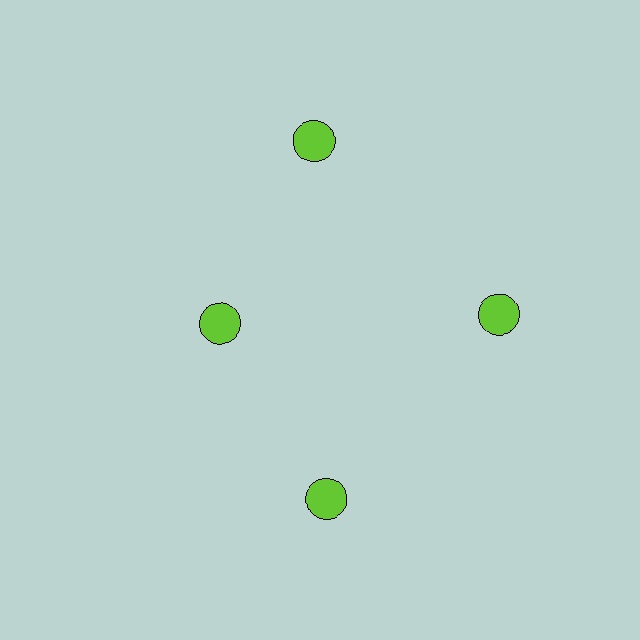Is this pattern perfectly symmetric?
No. The 4 lime circles are arranged in a ring, but one element near the 9 o'clock position is pulled inward toward the center, breaking the 4-fold rotational symmetry.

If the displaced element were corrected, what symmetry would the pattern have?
It would have 4-fold rotational symmetry — the pattern would map onto itself every 90 degrees.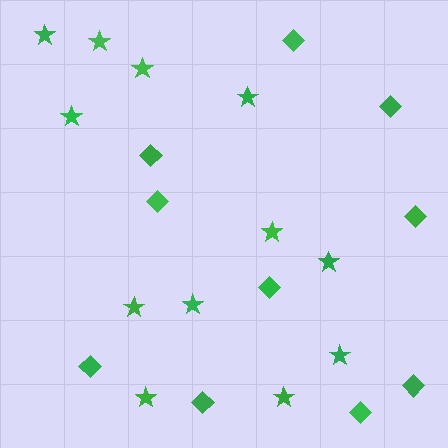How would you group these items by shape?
There are 2 groups: one group of diamonds (10) and one group of stars (12).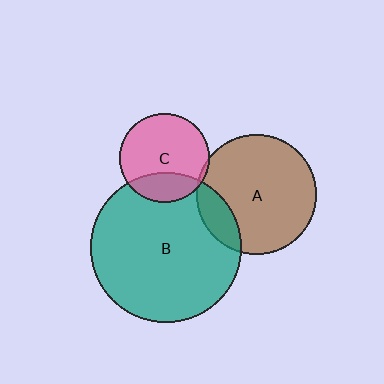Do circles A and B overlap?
Yes.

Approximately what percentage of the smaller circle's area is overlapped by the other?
Approximately 15%.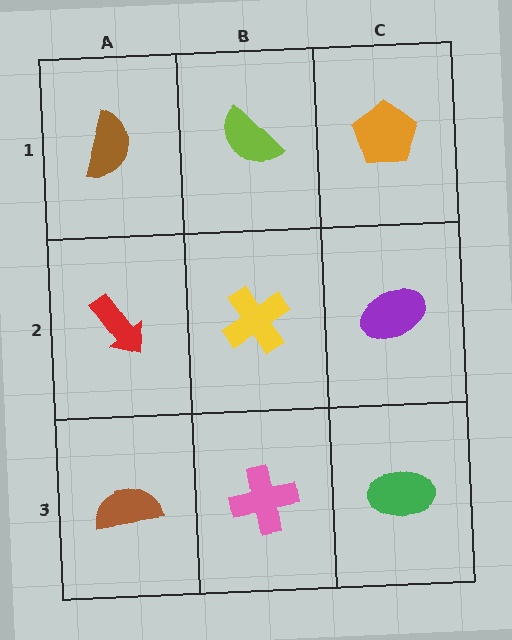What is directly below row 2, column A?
A brown semicircle.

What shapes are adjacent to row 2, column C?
An orange pentagon (row 1, column C), a green ellipse (row 3, column C), a yellow cross (row 2, column B).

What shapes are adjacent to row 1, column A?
A red arrow (row 2, column A), a lime semicircle (row 1, column B).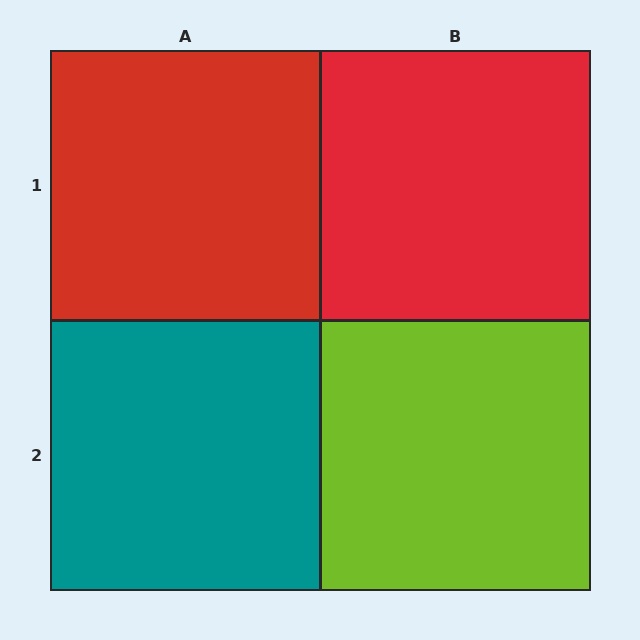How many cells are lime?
1 cell is lime.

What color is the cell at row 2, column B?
Lime.